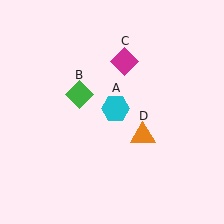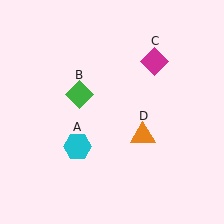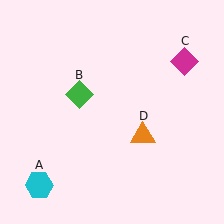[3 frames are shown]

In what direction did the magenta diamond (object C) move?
The magenta diamond (object C) moved right.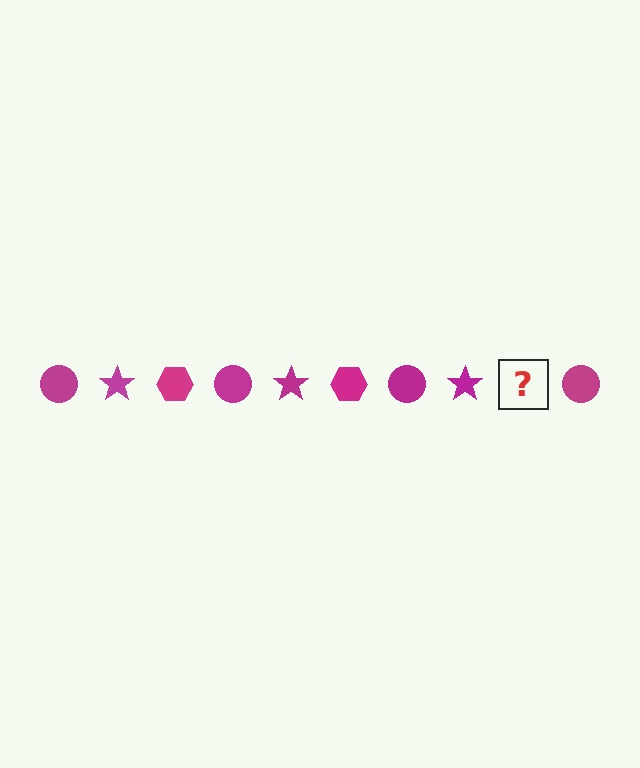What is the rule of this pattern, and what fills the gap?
The rule is that the pattern cycles through circle, star, hexagon shapes in magenta. The gap should be filled with a magenta hexagon.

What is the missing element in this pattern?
The missing element is a magenta hexagon.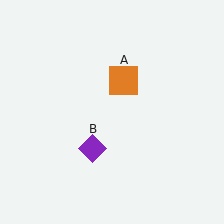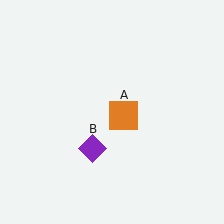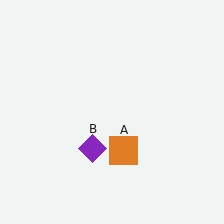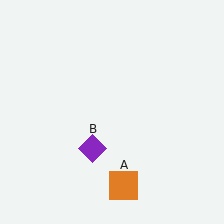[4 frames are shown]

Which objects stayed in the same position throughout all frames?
Purple diamond (object B) remained stationary.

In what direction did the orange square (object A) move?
The orange square (object A) moved down.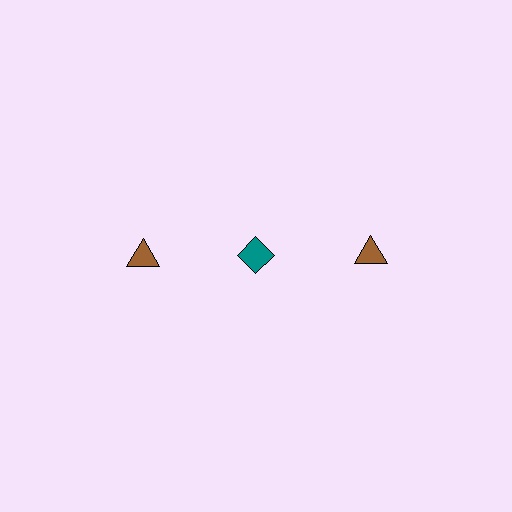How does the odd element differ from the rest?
It differs in both color (teal instead of brown) and shape (diamond instead of triangle).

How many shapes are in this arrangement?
There are 3 shapes arranged in a grid pattern.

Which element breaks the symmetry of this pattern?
The teal diamond in the top row, second from left column breaks the symmetry. All other shapes are brown triangles.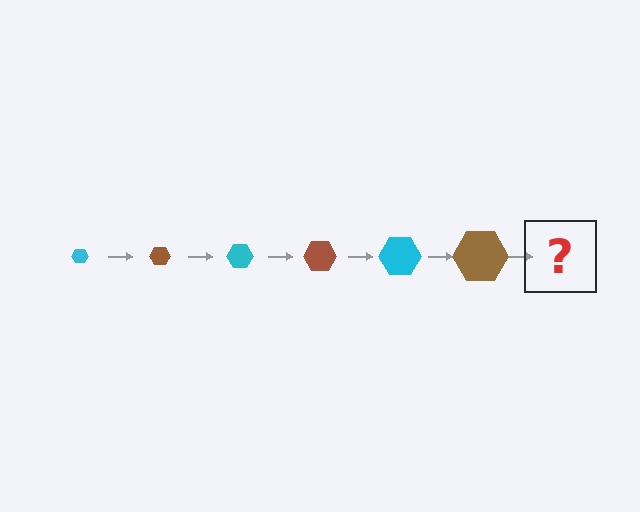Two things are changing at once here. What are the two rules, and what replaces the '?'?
The two rules are that the hexagon grows larger each step and the color cycles through cyan and brown. The '?' should be a cyan hexagon, larger than the previous one.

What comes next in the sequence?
The next element should be a cyan hexagon, larger than the previous one.